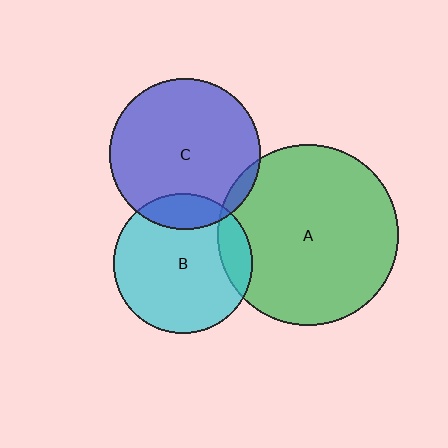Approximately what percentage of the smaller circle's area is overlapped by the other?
Approximately 5%.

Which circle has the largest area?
Circle A (green).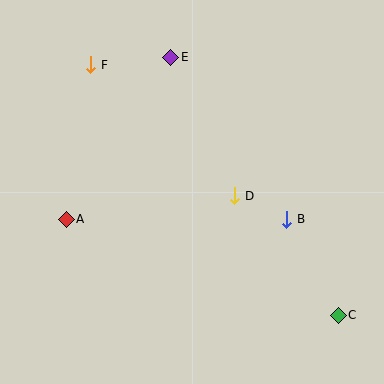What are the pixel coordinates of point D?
Point D is at (235, 196).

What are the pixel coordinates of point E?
Point E is at (171, 57).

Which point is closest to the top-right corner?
Point E is closest to the top-right corner.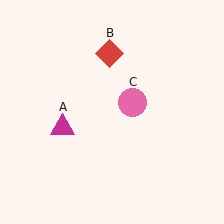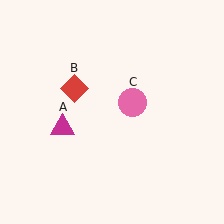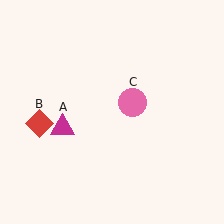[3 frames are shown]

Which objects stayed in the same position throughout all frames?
Magenta triangle (object A) and pink circle (object C) remained stationary.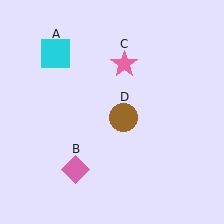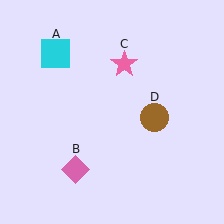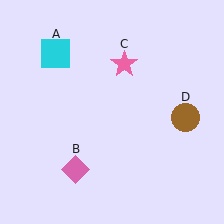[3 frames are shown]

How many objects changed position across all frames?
1 object changed position: brown circle (object D).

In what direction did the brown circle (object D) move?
The brown circle (object D) moved right.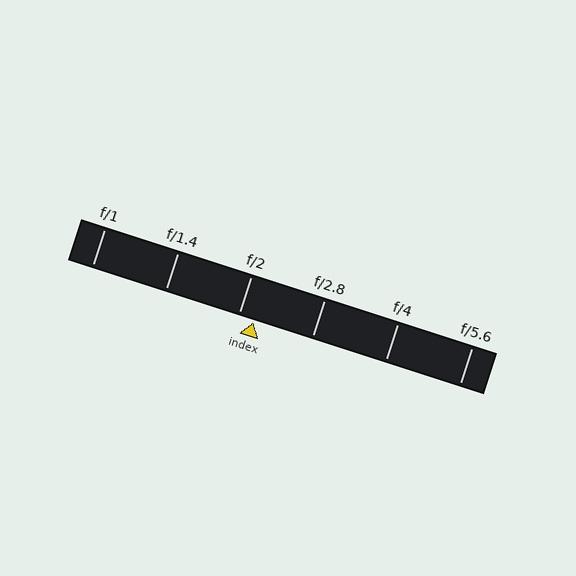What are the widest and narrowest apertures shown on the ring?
The widest aperture shown is f/1 and the narrowest is f/5.6.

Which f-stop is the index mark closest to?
The index mark is closest to f/2.